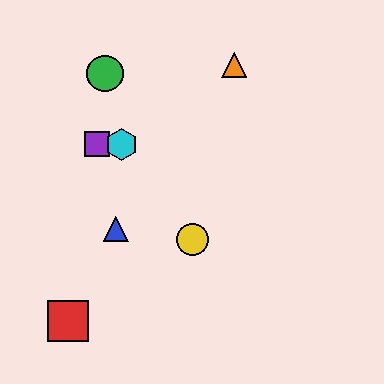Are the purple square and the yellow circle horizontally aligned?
No, the purple square is at y≈144 and the yellow circle is at y≈239.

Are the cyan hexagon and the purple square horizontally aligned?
Yes, both are at y≈144.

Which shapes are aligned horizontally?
The purple square, the cyan hexagon are aligned horizontally.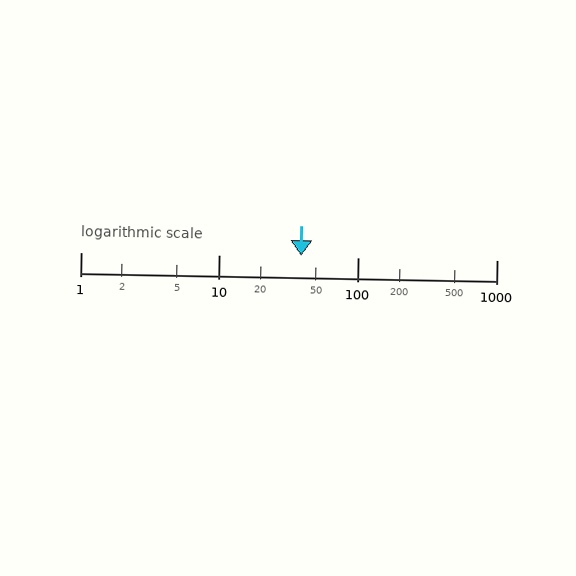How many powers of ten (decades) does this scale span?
The scale spans 3 decades, from 1 to 1000.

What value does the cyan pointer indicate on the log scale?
The pointer indicates approximately 39.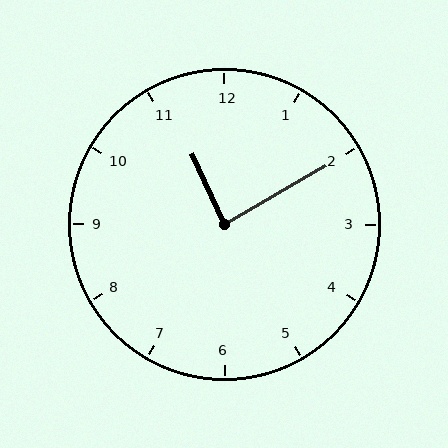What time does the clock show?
11:10.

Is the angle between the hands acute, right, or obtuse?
It is right.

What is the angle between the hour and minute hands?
Approximately 85 degrees.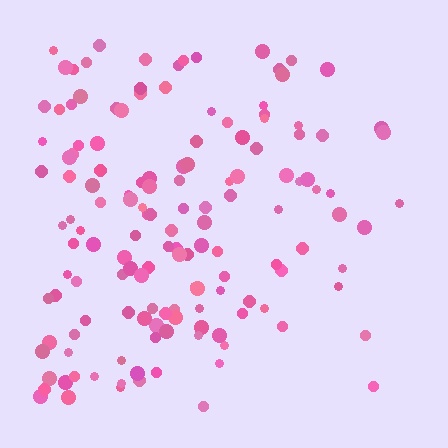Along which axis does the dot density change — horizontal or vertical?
Horizontal.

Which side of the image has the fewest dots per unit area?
The right.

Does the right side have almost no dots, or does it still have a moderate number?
Still a moderate number, just noticeably fewer than the left.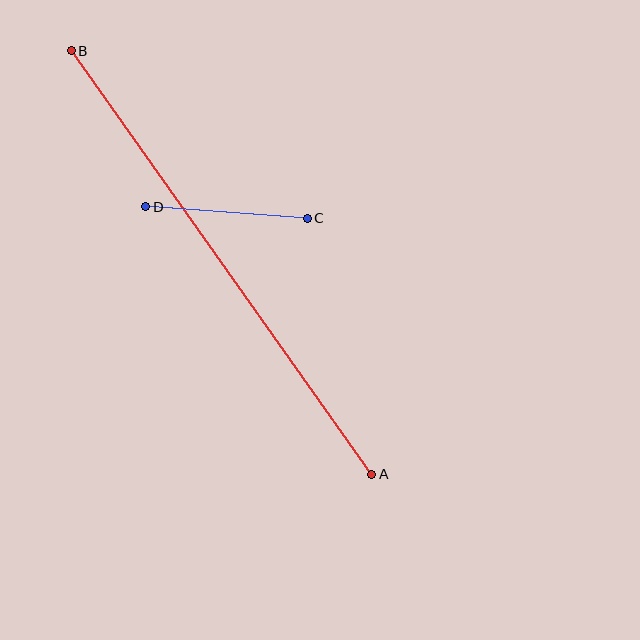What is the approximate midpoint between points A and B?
The midpoint is at approximately (222, 263) pixels.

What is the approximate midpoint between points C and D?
The midpoint is at approximately (227, 212) pixels.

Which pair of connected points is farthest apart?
Points A and B are farthest apart.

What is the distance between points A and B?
The distance is approximately 519 pixels.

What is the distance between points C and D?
The distance is approximately 162 pixels.